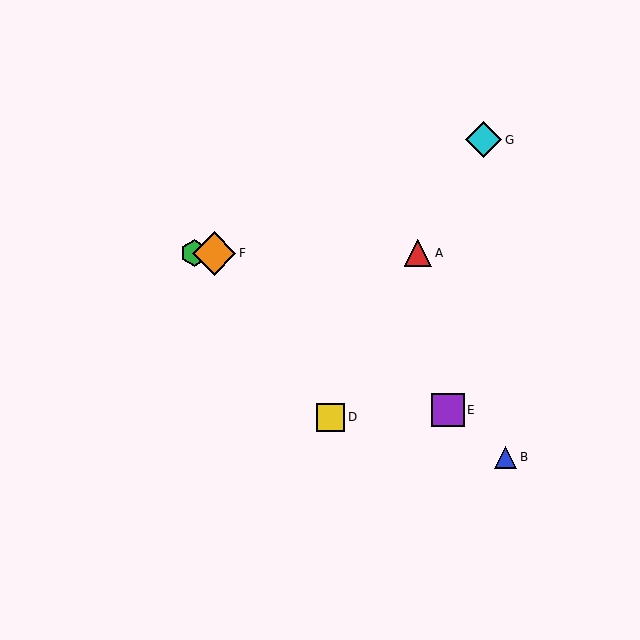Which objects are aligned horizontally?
Objects A, C, F are aligned horizontally.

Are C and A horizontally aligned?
Yes, both are at y≈253.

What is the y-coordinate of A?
Object A is at y≈253.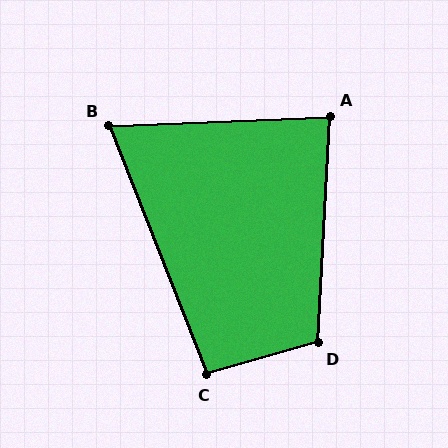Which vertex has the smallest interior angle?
B, at approximately 71 degrees.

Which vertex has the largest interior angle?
D, at approximately 109 degrees.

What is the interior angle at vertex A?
Approximately 84 degrees (acute).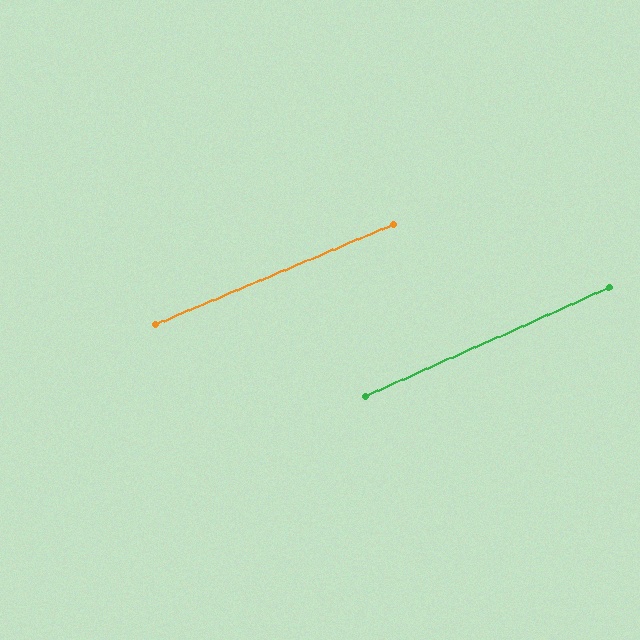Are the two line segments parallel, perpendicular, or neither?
Parallel — their directions differ by only 1.4°.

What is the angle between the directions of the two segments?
Approximately 1 degree.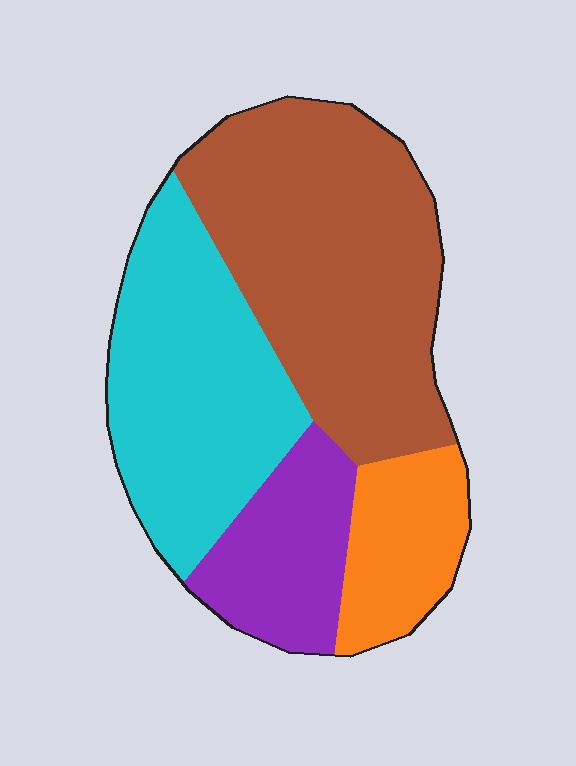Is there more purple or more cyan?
Cyan.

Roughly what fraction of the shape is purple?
Purple takes up about one sixth (1/6) of the shape.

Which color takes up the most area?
Brown, at roughly 40%.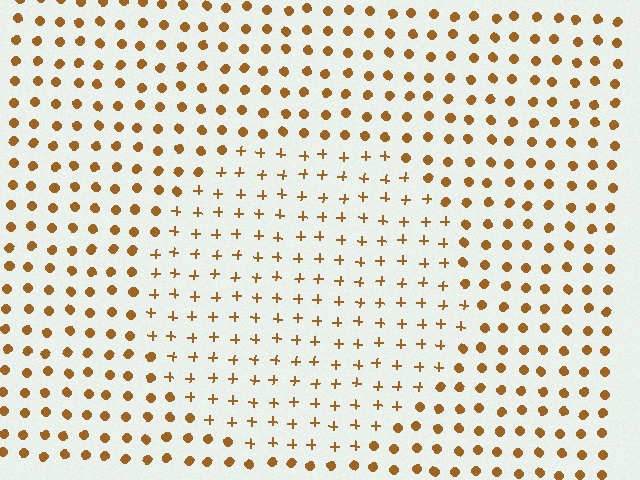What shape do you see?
I see a circle.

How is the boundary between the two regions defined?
The boundary is defined by a change in element shape: plus signs inside vs. circles outside. All elements share the same color and spacing.